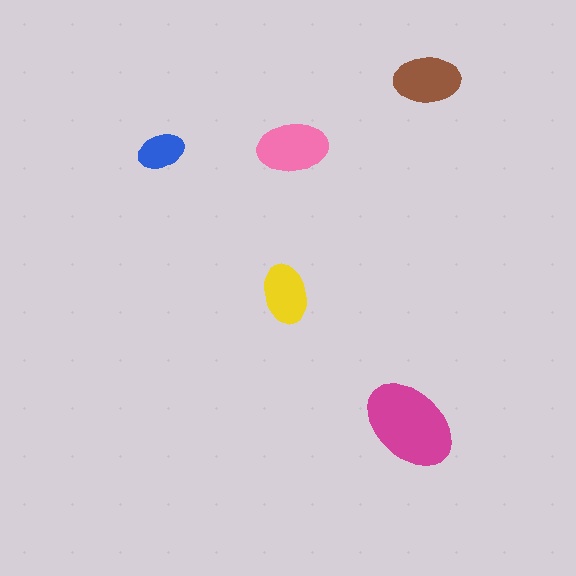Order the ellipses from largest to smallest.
the magenta one, the pink one, the brown one, the yellow one, the blue one.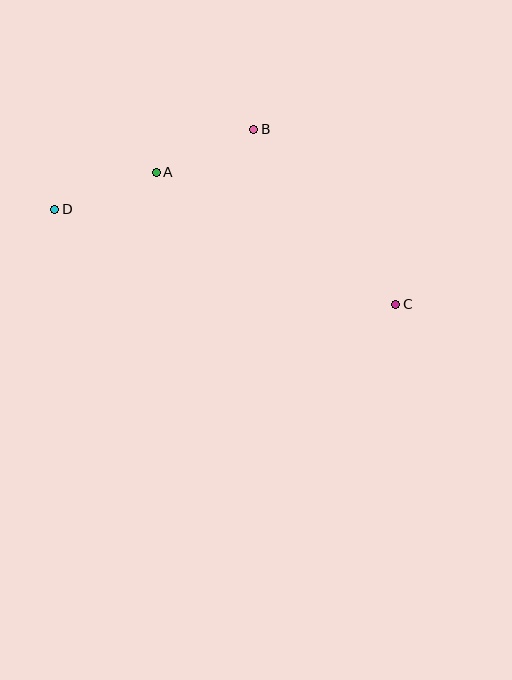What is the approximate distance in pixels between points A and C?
The distance between A and C is approximately 273 pixels.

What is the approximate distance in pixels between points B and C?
The distance between B and C is approximately 225 pixels.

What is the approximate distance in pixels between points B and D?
The distance between B and D is approximately 215 pixels.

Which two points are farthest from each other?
Points C and D are farthest from each other.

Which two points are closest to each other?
Points A and B are closest to each other.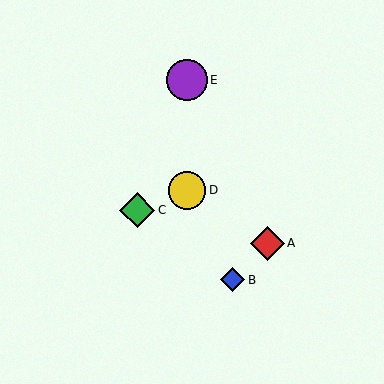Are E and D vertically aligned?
Yes, both are at x≈187.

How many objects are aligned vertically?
2 objects (D, E) are aligned vertically.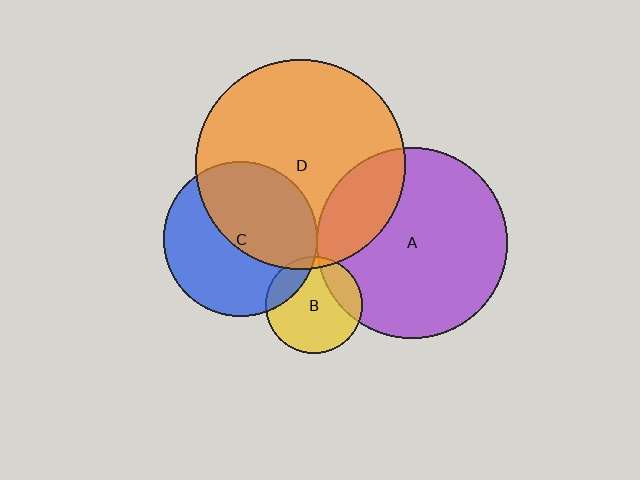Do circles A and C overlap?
Yes.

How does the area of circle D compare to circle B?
Approximately 4.7 times.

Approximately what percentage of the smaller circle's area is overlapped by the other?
Approximately 5%.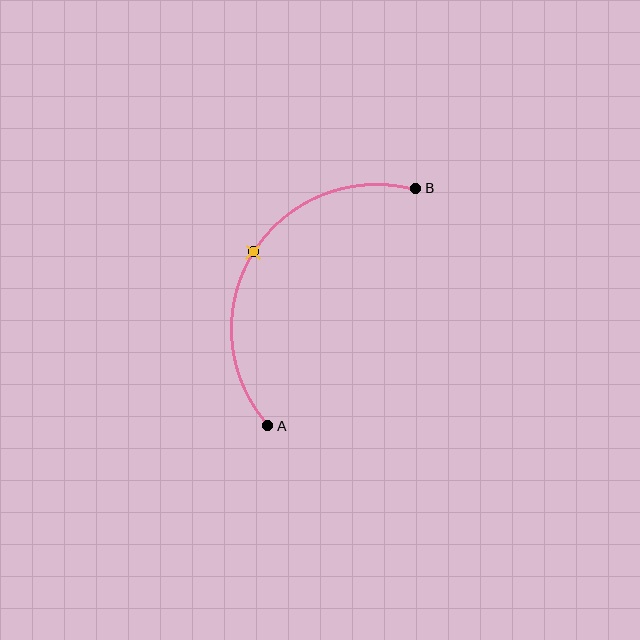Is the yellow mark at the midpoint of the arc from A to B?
Yes. The yellow mark lies on the arc at equal arc-length from both A and B — it is the arc midpoint.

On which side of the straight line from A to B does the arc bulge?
The arc bulges to the left of the straight line connecting A and B.